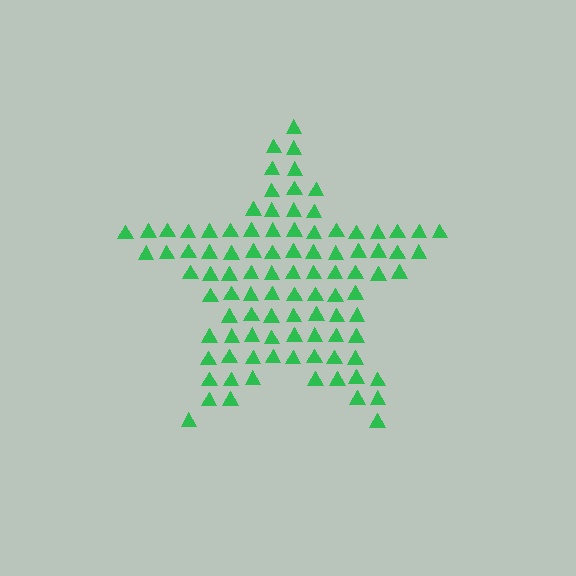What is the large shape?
The large shape is a star.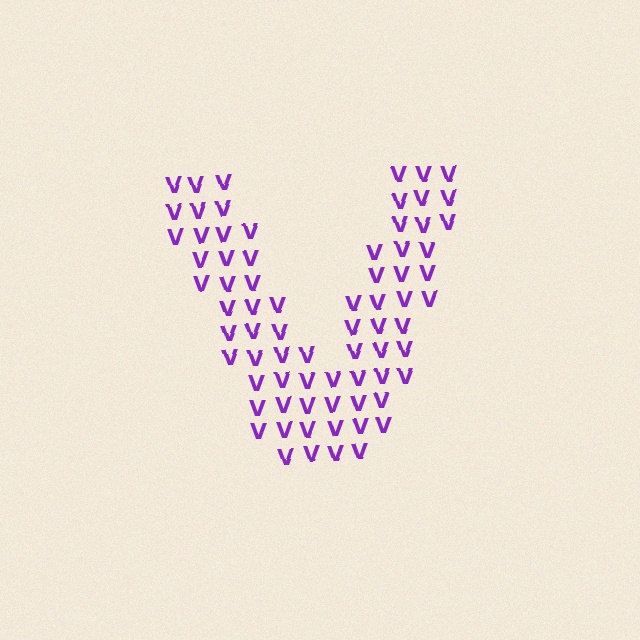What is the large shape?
The large shape is the letter V.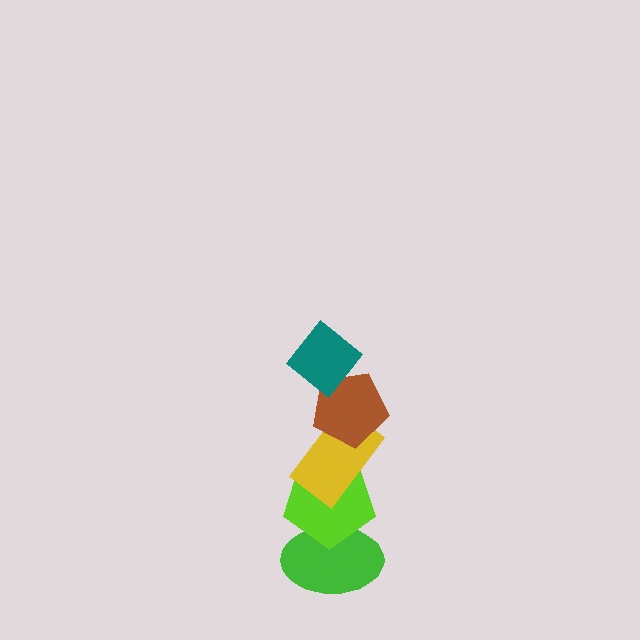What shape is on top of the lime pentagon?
The yellow rectangle is on top of the lime pentagon.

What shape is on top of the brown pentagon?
The teal diamond is on top of the brown pentagon.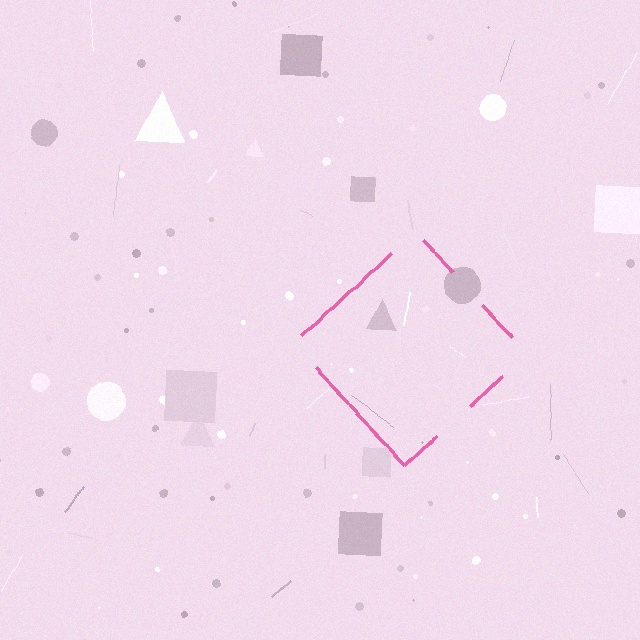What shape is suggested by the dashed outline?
The dashed outline suggests a diamond.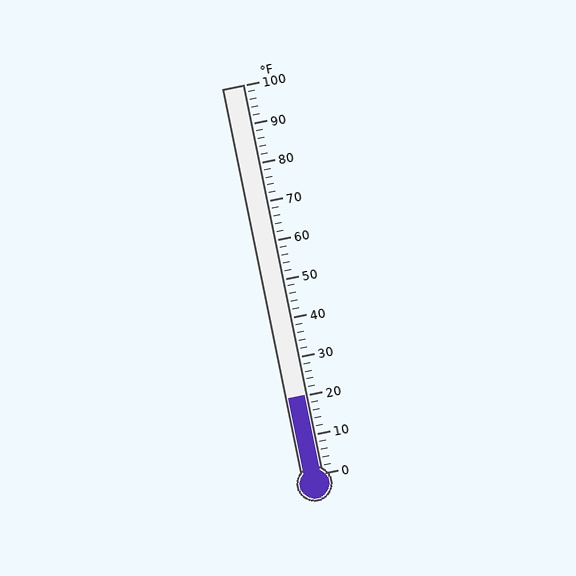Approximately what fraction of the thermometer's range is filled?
The thermometer is filled to approximately 20% of its range.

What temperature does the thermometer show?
The thermometer shows approximately 20°F.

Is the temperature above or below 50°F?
The temperature is below 50°F.